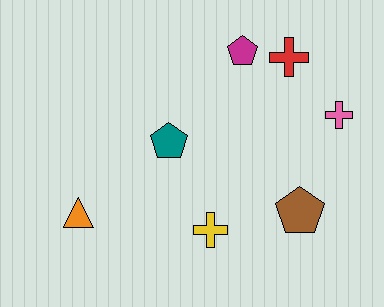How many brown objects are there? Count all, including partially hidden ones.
There is 1 brown object.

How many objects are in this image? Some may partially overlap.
There are 7 objects.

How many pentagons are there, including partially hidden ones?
There are 3 pentagons.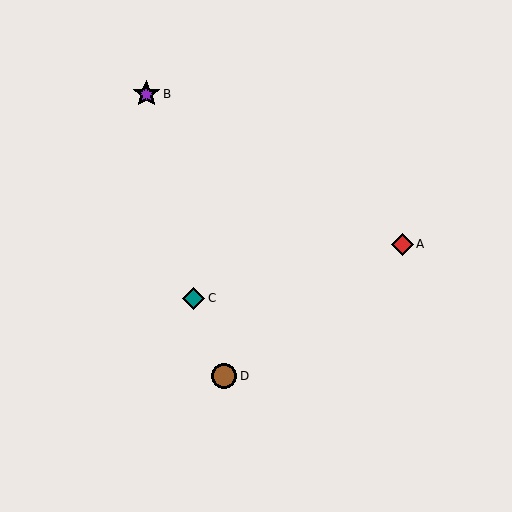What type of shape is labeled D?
Shape D is a brown circle.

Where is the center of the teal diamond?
The center of the teal diamond is at (194, 298).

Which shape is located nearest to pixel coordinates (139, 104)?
The purple star (labeled B) at (146, 94) is nearest to that location.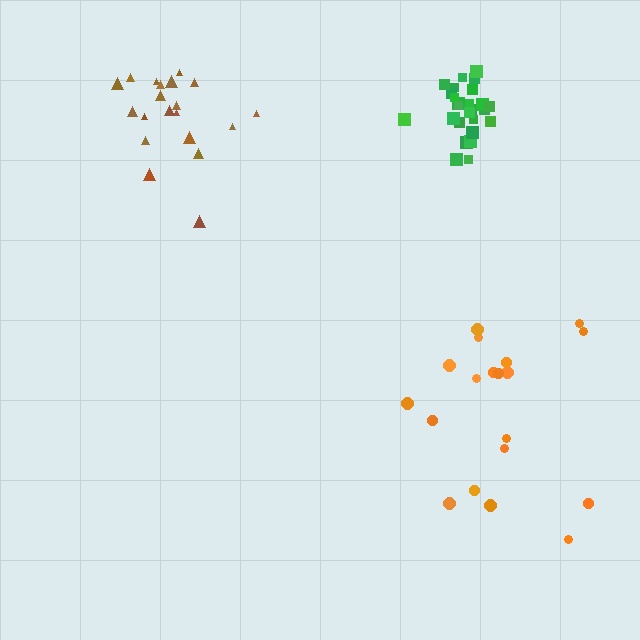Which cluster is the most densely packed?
Green.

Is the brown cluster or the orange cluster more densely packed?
Brown.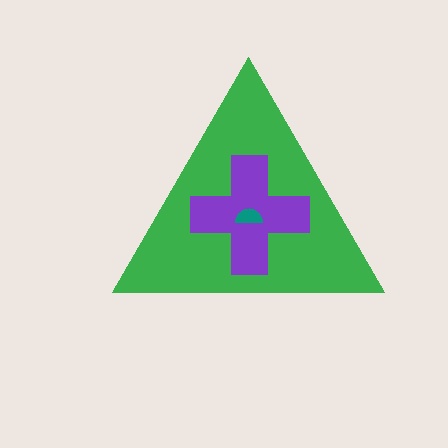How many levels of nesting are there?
3.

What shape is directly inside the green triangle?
The purple cross.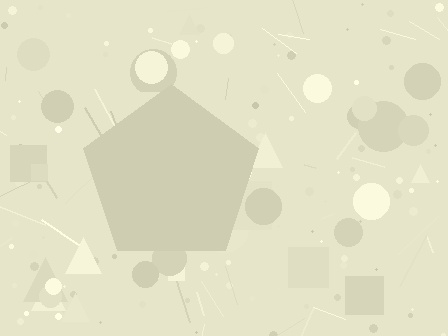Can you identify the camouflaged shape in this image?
The camouflaged shape is a pentagon.